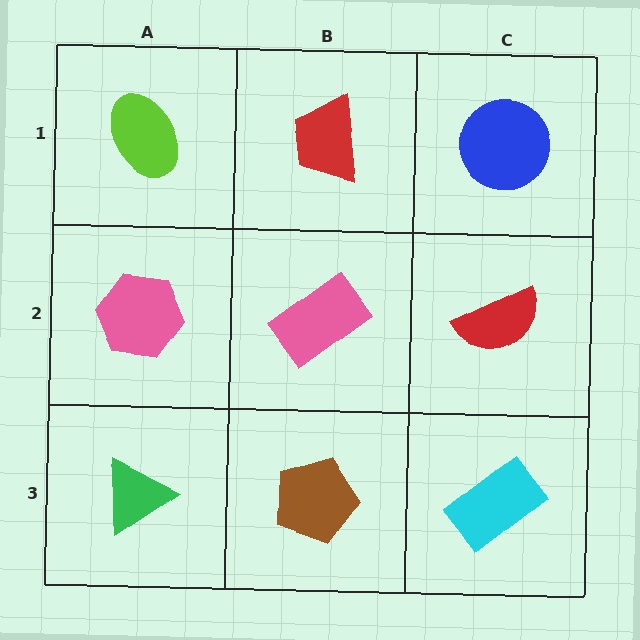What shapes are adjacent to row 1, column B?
A pink rectangle (row 2, column B), a lime ellipse (row 1, column A), a blue circle (row 1, column C).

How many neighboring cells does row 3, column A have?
2.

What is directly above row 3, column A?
A pink hexagon.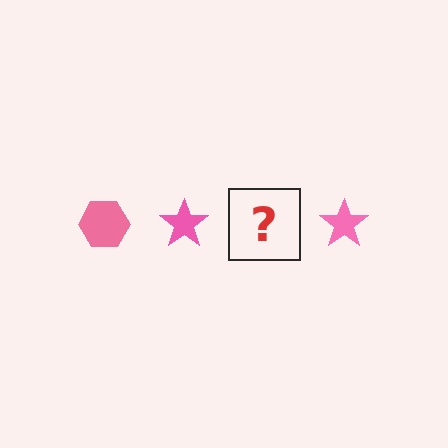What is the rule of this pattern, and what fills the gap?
The rule is that the pattern cycles through hexagon, star shapes in pink. The gap should be filled with a pink hexagon.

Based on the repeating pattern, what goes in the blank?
The blank should be a pink hexagon.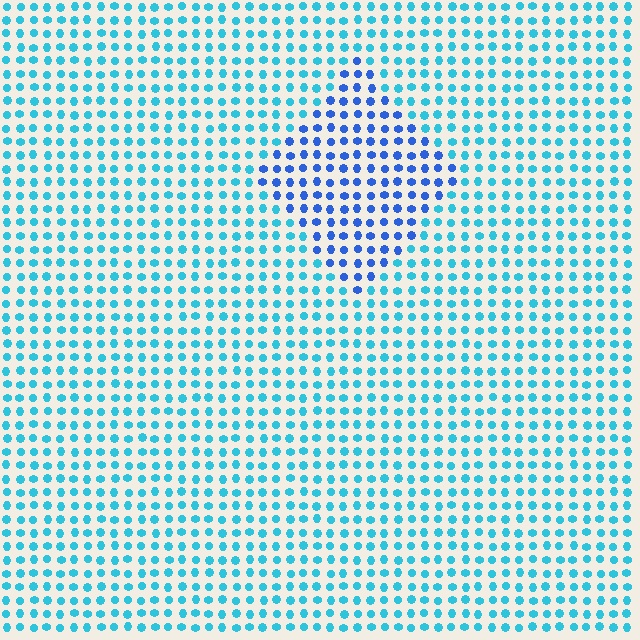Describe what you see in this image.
The image is filled with small cyan elements in a uniform arrangement. A diamond-shaped region is visible where the elements are tinted to a slightly different hue, forming a subtle color boundary.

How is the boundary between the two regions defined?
The boundary is defined purely by a slight shift in hue (about 34 degrees). Spacing, size, and orientation are identical on both sides.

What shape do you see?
I see a diamond.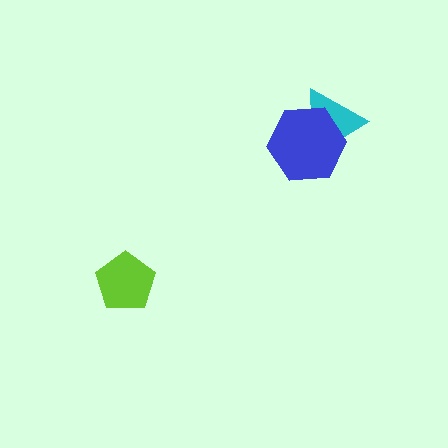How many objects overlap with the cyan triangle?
1 object overlaps with the cyan triangle.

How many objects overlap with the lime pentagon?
0 objects overlap with the lime pentagon.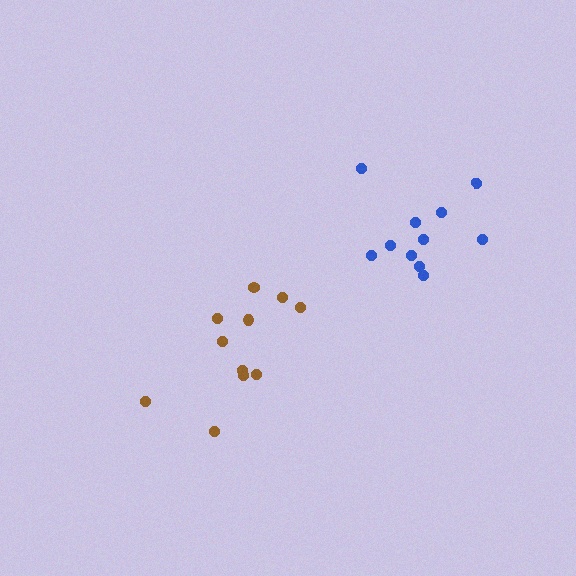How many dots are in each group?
Group 1: 11 dots, Group 2: 11 dots (22 total).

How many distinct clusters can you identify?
There are 2 distinct clusters.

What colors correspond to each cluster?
The clusters are colored: blue, brown.